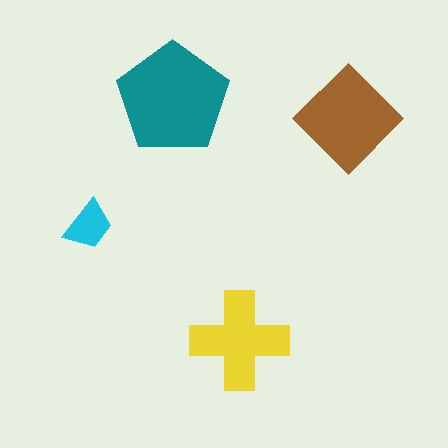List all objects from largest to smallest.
The teal pentagon, the brown diamond, the yellow cross, the cyan trapezoid.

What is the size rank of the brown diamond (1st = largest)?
2nd.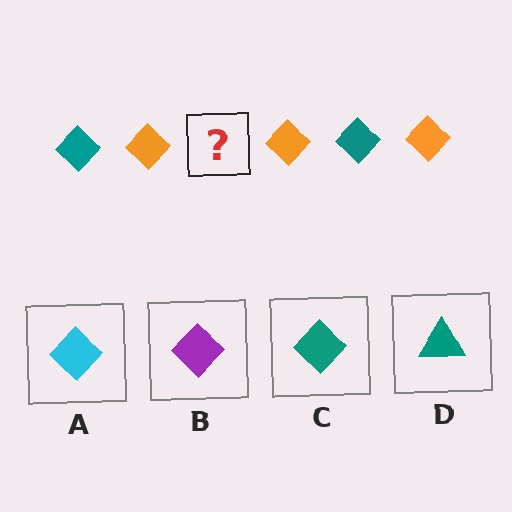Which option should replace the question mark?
Option C.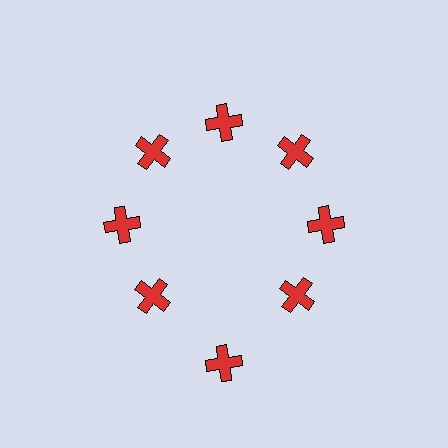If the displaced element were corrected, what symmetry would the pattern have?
It would have 8-fold rotational symmetry — the pattern would map onto itself every 45 degrees.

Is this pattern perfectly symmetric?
No. The 8 red crosses are arranged in a ring, but one element near the 6 o'clock position is pushed outward from the center, breaking the 8-fold rotational symmetry.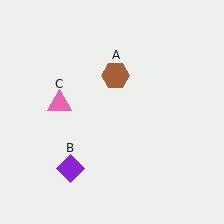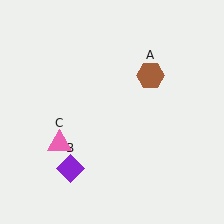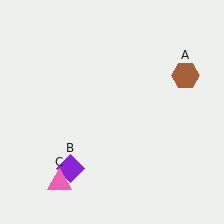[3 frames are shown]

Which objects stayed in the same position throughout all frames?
Purple diamond (object B) remained stationary.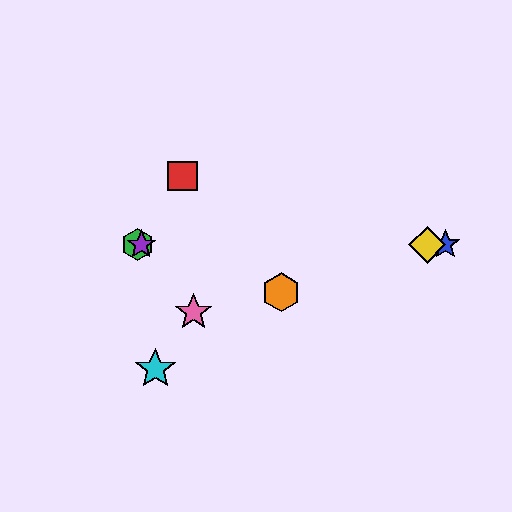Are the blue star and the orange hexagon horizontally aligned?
No, the blue star is at y≈245 and the orange hexagon is at y≈292.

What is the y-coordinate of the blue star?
The blue star is at y≈245.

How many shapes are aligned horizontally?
4 shapes (the blue star, the green hexagon, the yellow diamond, the purple star) are aligned horizontally.